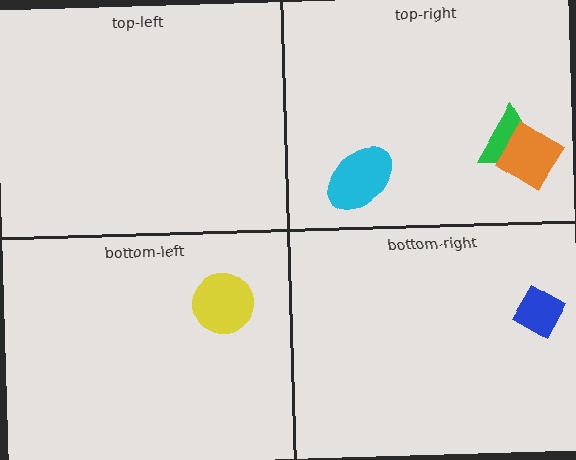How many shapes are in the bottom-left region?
1.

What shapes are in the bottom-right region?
The blue diamond.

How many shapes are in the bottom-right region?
1.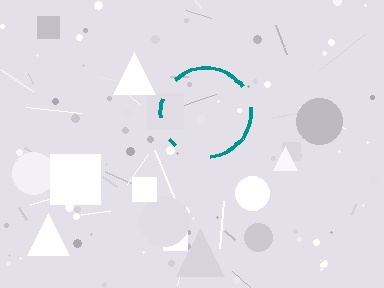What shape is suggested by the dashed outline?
The dashed outline suggests a circle.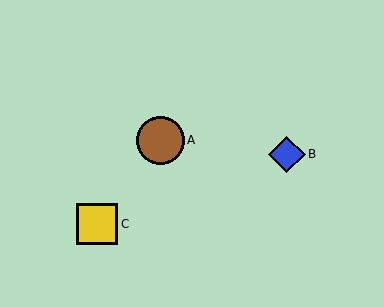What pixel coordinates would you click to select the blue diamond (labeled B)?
Click at (287, 154) to select the blue diamond B.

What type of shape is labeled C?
Shape C is a yellow square.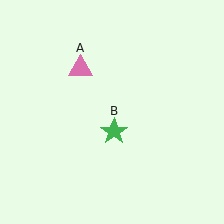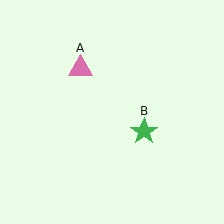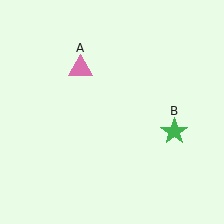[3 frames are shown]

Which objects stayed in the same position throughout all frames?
Pink triangle (object A) remained stationary.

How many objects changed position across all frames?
1 object changed position: green star (object B).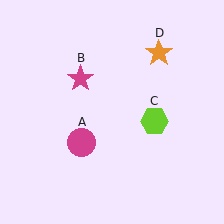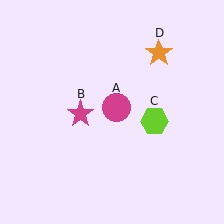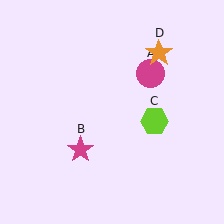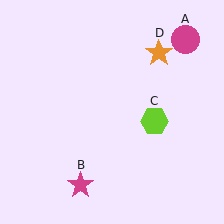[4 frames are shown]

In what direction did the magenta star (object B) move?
The magenta star (object B) moved down.